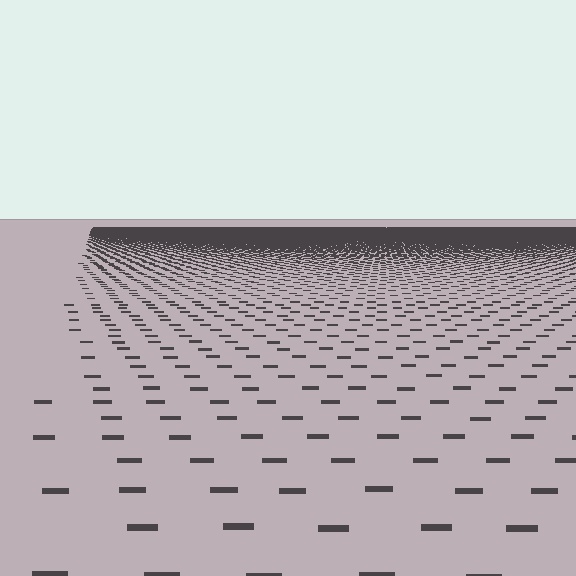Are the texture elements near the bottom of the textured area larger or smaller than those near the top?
Larger. Near the bottom, elements are closer to the viewer and appear at a bigger on-screen size.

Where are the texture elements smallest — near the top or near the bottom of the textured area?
Near the top.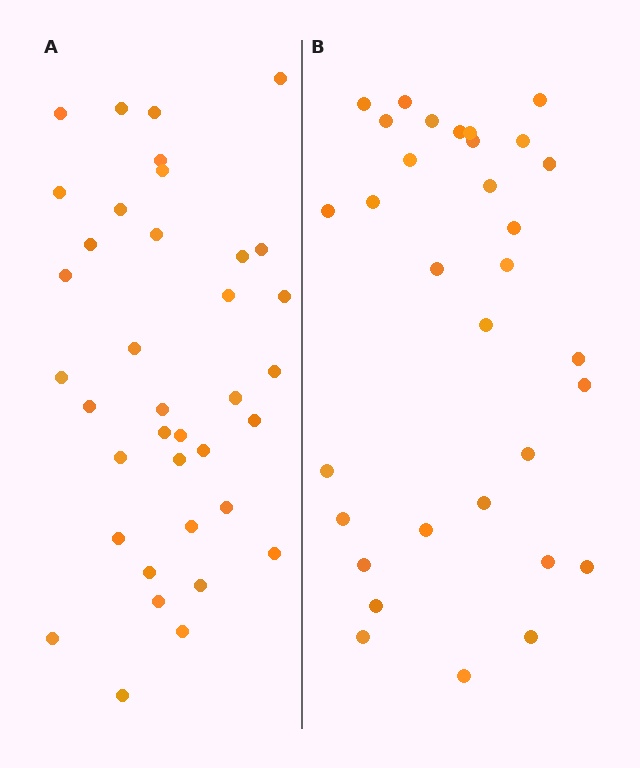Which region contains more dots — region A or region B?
Region A (the left region) has more dots.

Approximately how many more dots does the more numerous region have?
Region A has about 5 more dots than region B.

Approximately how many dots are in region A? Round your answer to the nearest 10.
About 40 dots. (The exact count is 37, which rounds to 40.)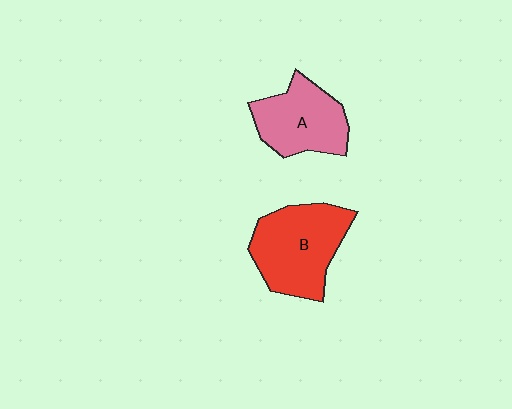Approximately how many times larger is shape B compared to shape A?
Approximately 1.3 times.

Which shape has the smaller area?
Shape A (pink).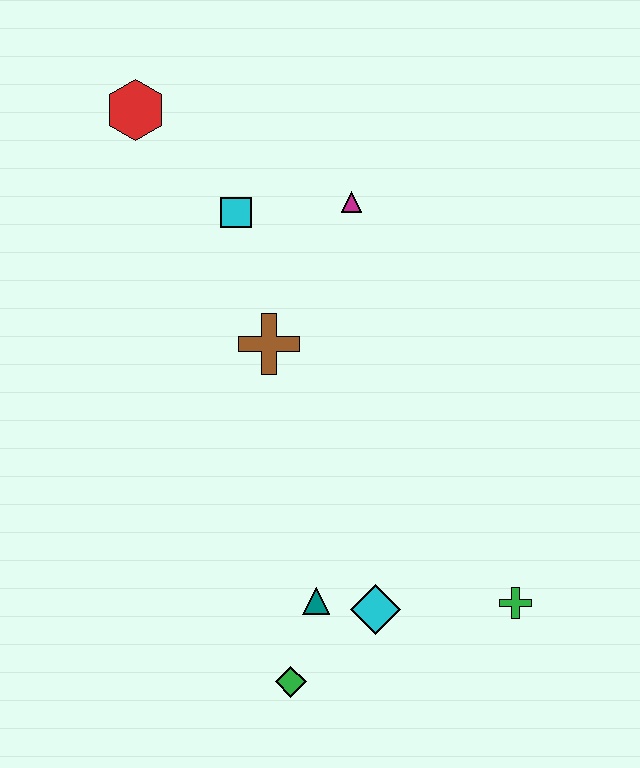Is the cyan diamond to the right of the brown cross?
Yes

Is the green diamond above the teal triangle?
No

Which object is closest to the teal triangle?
The cyan diamond is closest to the teal triangle.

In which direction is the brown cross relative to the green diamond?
The brown cross is above the green diamond.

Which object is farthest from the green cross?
The red hexagon is farthest from the green cross.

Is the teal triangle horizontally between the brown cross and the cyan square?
No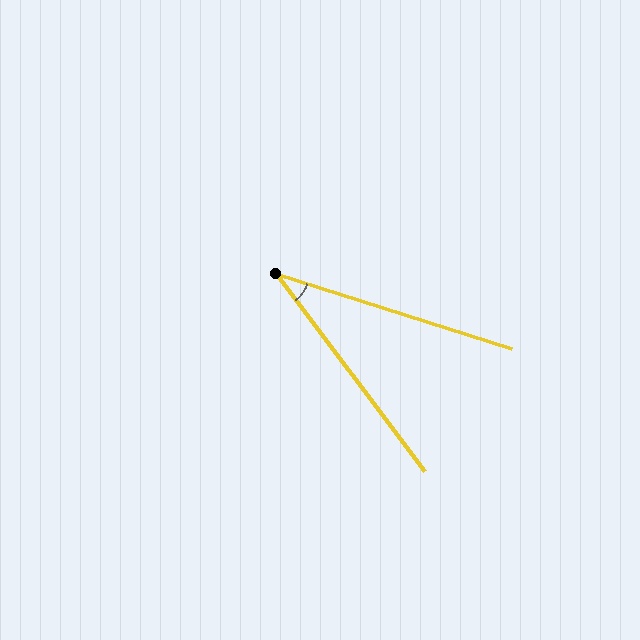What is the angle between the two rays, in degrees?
Approximately 35 degrees.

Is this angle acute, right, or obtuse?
It is acute.